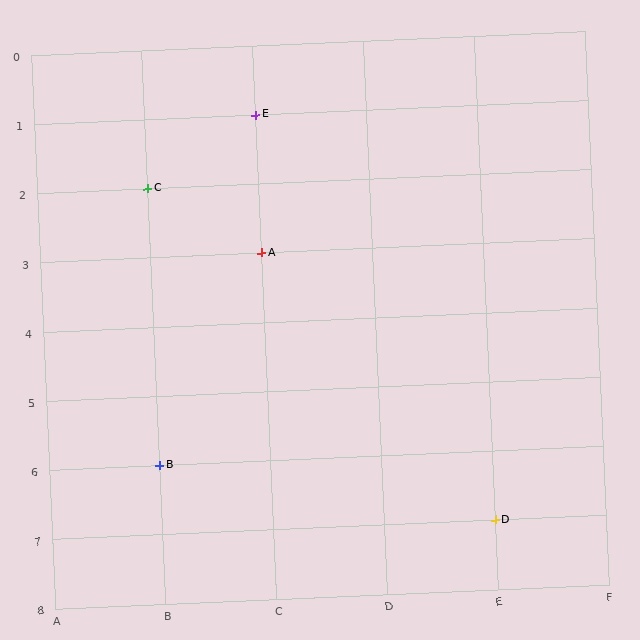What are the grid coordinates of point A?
Point A is at grid coordinates (C, 3).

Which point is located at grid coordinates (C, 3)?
Point A is at (C, 3).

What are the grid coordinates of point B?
Point B is at grid coordinates (B, 6).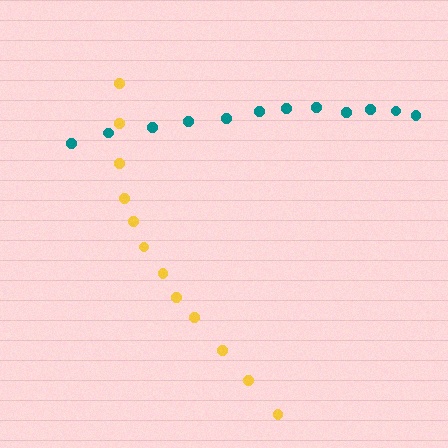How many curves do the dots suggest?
There are 2 distinct paths.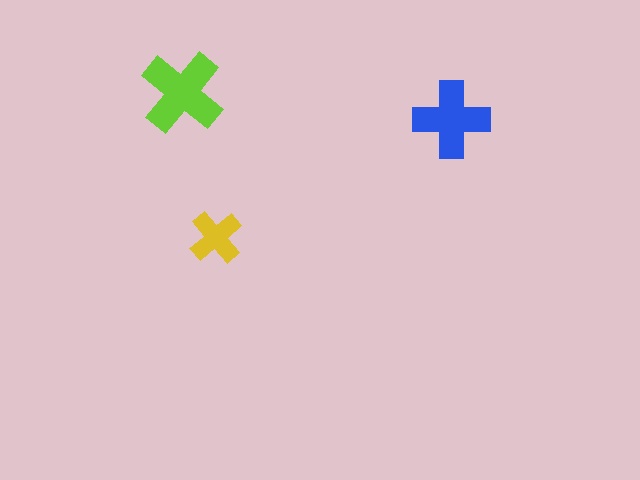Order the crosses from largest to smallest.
the lime one, the blue one, the yellow one.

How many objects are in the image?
There are 3 objects in the image.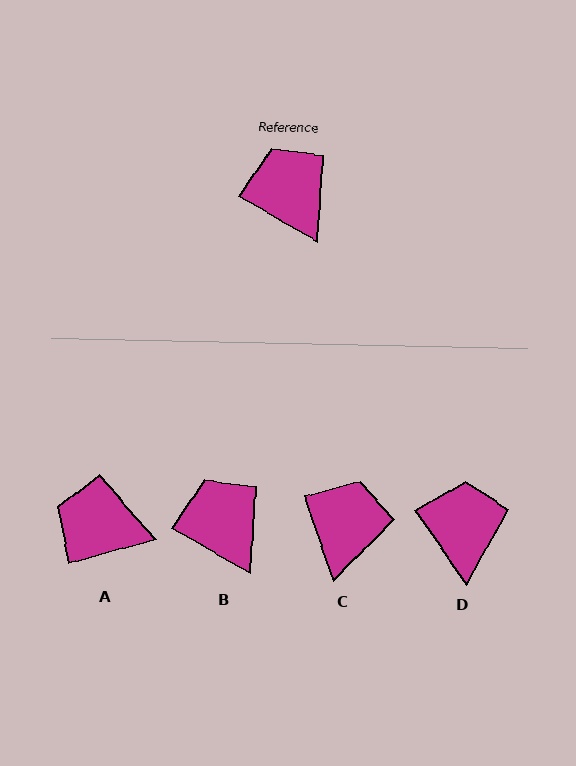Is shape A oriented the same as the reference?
No, it is off by about 45 degrees.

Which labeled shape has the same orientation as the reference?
B.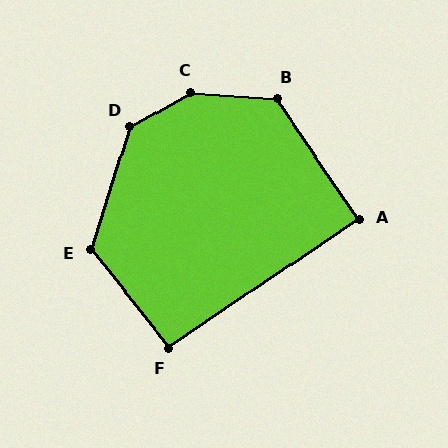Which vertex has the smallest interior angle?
A, at approximately 90 degrees.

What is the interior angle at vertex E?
Approximately 124 degrees (obtuse).